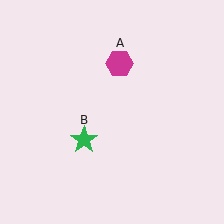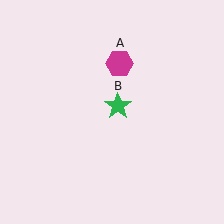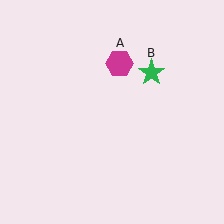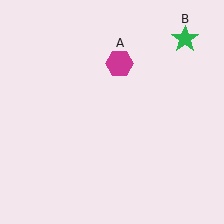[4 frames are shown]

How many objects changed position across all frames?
1 object changed position: green star (object B).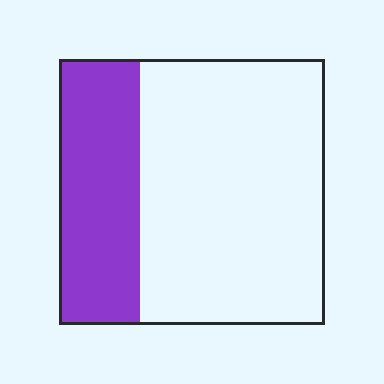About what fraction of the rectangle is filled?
About one third (1/3).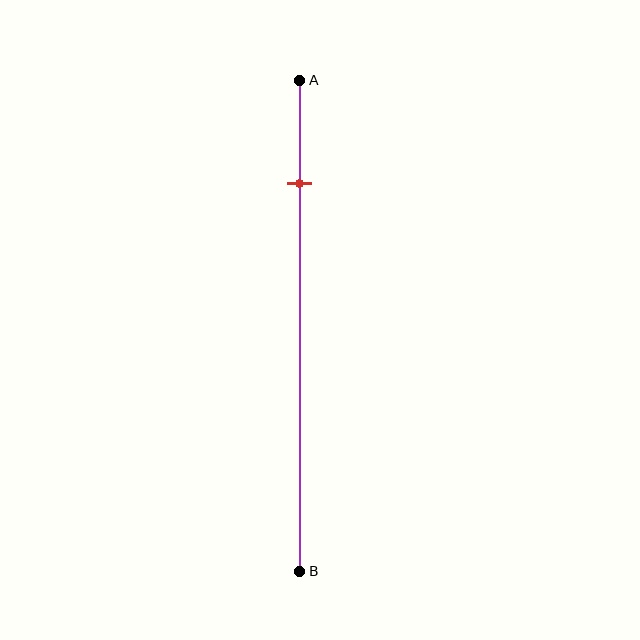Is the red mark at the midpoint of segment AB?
No, the mark is at about 20% from A, not at the 50% midpoint.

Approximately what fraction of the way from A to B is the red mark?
The red mark is approximately 20% of the way from A to B.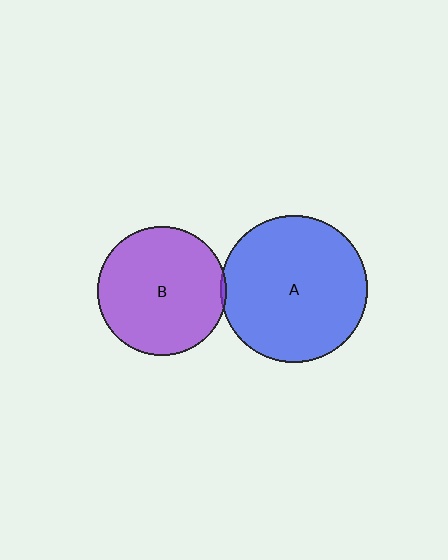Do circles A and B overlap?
Yes.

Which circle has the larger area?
Circle A (blue).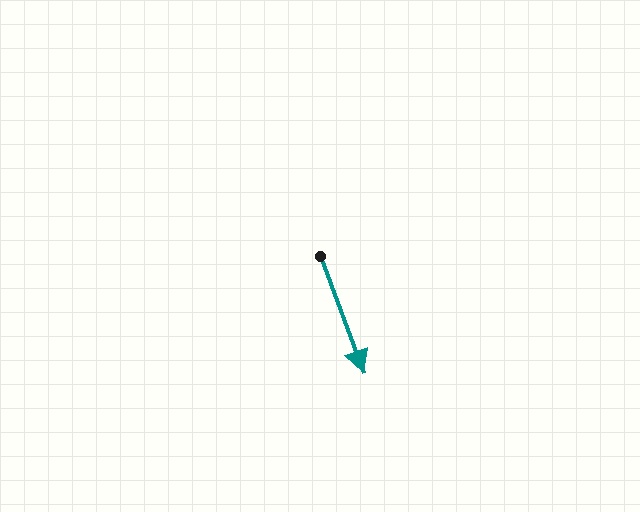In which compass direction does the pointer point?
South.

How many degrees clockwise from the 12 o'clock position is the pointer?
Approximately 160 degrees.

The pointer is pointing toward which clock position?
Roughly 5 o'clock.